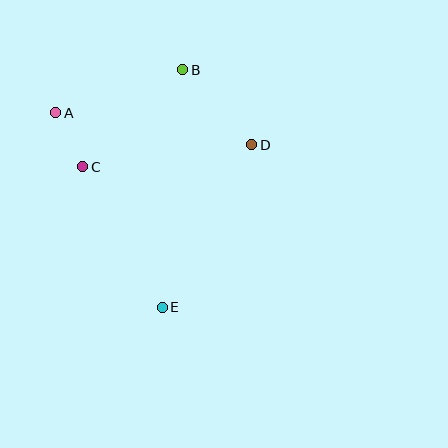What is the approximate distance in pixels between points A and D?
The distance between A and D is approximately 198 pixels.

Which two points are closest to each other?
Points A and C are closest to each other.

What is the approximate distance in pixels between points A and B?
The distance between A and B is approximately 134 pixels.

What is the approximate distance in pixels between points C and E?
The distance between C and E is approximately 162 pixels.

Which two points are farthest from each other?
Points B and E are farthest from each other.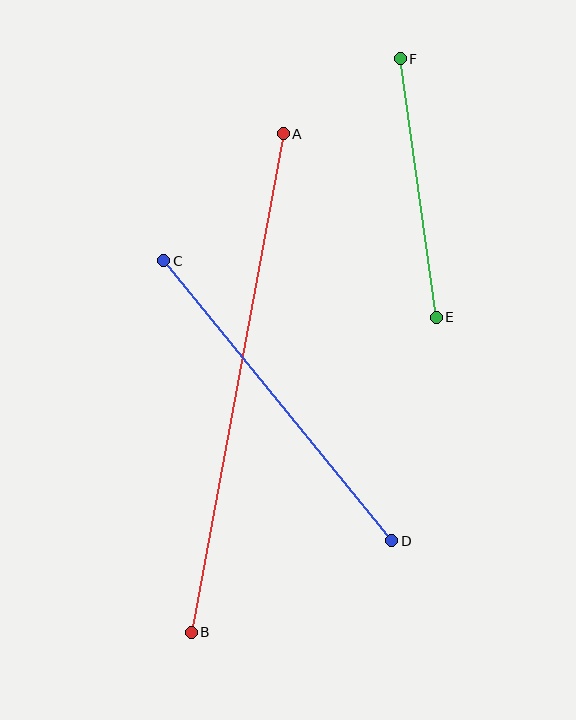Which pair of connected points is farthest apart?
Points A and B are farthest apart.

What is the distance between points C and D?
The distance is approximately 361 pixels.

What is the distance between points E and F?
The distance is approximately 261 pixels.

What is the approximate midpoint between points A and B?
The midpoint is at approximately (237, 383) pixels.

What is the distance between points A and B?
The distance is approximately 507 pixels.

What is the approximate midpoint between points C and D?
The midpoint is at approximately (278, 401) pixels.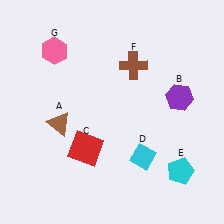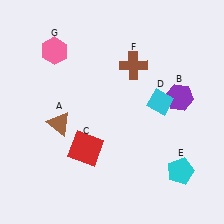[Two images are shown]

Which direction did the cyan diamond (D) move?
The cyan diamond (D) moved up.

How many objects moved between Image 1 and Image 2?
1 object moved between the two images.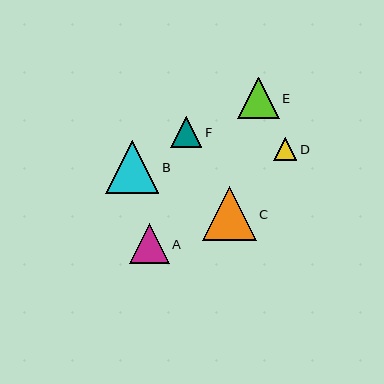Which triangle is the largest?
Triangle C is the largest with a size of approximately 54 pixels.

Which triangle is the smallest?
Triangle D is the smallest with a size of approximately 23 pixels.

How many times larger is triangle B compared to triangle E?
Triangle B is approximately 1.3 times the size of triangle E.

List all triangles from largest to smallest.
From largest to smallest: C, B, E, A, F, D.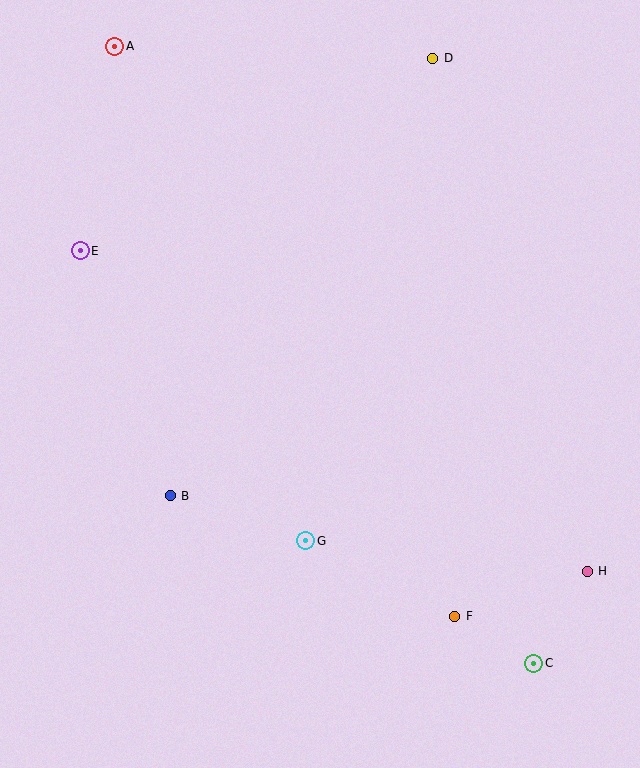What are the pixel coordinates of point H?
Point H is at (588, 572).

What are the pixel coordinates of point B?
Point B is at (170, 495).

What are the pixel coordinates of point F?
Point F is at (455, 616).